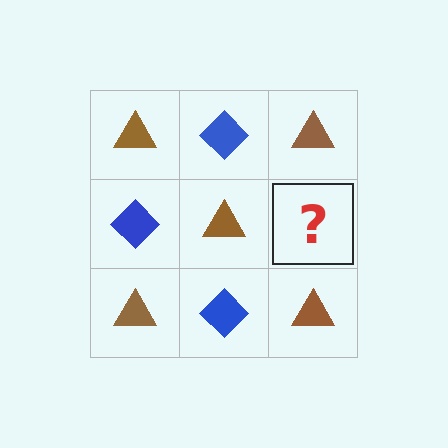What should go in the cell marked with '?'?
The missing cell should contain a blue diamond.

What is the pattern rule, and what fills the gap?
The rule is that it alternates brown triangle and blue diamond in a checkerboard pattern. The gap should be filled with a blue diamond.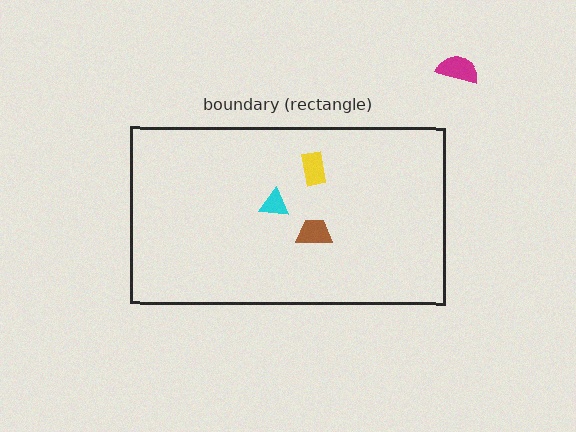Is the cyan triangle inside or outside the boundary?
Inside.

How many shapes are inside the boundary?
3 inside, 1 outside.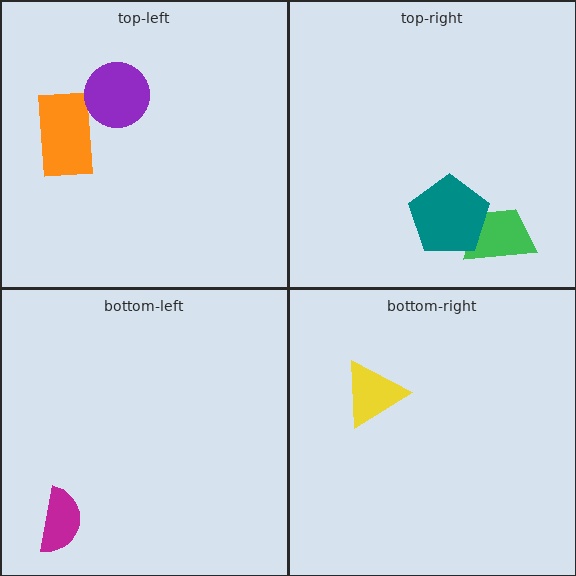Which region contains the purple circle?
The top-left region.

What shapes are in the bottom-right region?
The yellow triangle.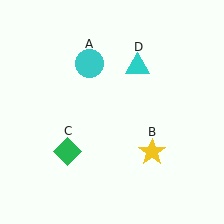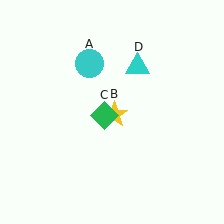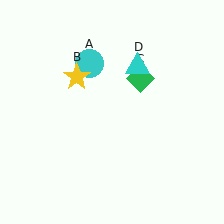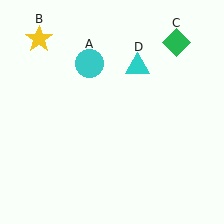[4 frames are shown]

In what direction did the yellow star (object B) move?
The yellow star (object B) moved up and to the left.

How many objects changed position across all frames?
2 objects changed position: yellow star (object B), green diamond (object C).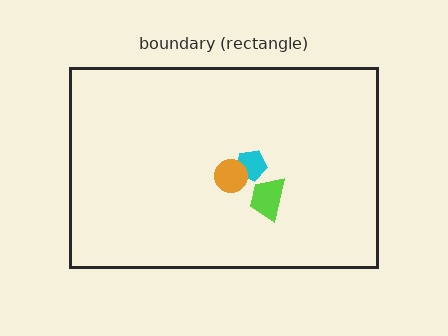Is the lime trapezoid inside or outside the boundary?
Inside.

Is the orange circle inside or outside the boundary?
Inside.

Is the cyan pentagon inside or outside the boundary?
Inside.